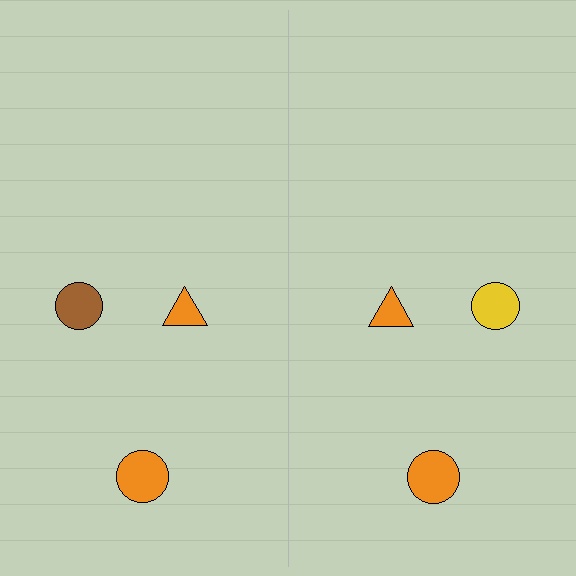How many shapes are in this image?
There are 6 shapes in this image.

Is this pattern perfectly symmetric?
No, the pattern is not perfectly symmetric. The yellow circle on the right side breaks the symmetry — its mirror counterpart is brown.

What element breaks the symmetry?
The yellow circle on the right side breaks the symmetry — its mirror counterpart is brown.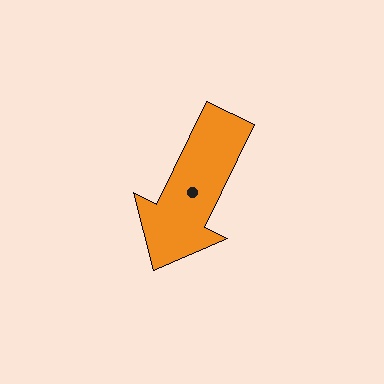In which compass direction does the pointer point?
Southwest.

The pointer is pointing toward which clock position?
Roughly 7 o'clock.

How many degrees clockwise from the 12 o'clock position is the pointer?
Approximately 206 degrees.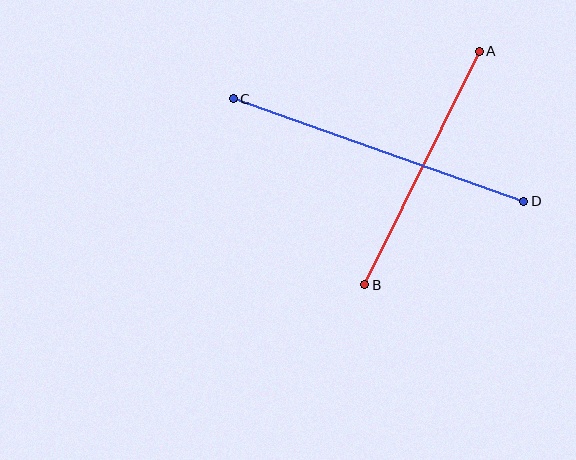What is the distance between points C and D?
The distance is approximately 308 pixels.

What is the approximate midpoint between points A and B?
The midpoint is at approximately (422, 168) pixels.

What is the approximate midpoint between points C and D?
The midpoint is at approximately (378, 150) pixels.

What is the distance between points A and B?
The distance is approximately 260 pixels.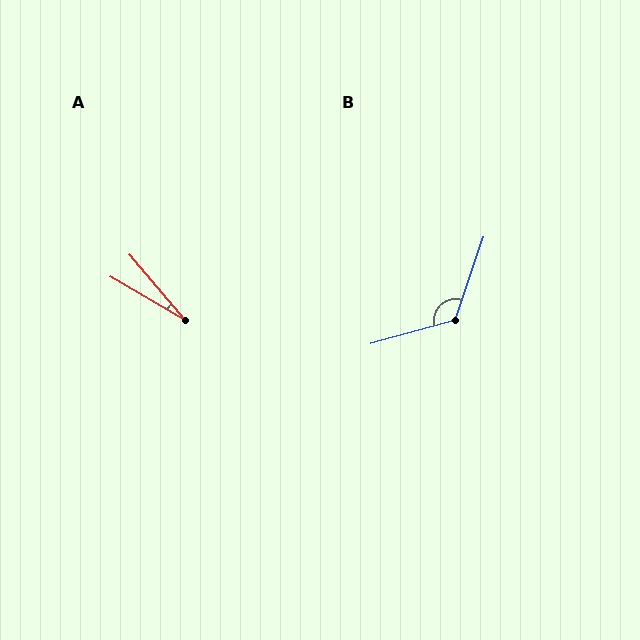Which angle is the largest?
B, at approximately 124 degrees.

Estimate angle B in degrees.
Approximately 124 degrees.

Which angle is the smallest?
A, at approximately 20 degrees.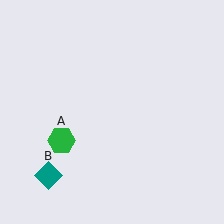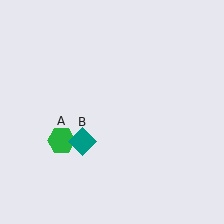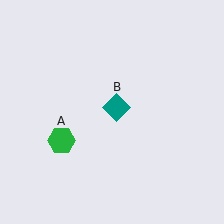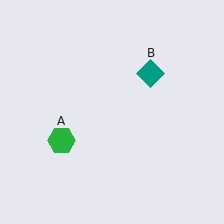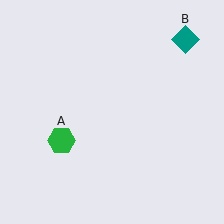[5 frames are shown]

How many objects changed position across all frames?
1 object changed position: teal diamond (object B).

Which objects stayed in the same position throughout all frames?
Green hexagon (object A) remained stationary.